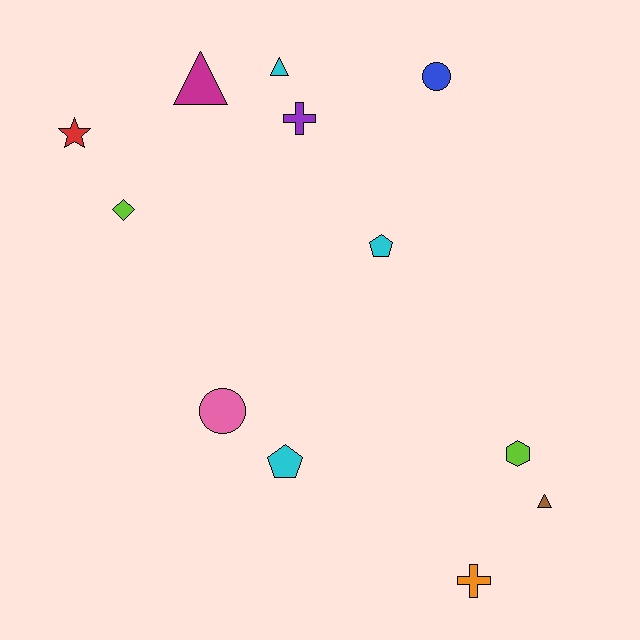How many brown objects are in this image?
There is 1 brown object.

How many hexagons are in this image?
There is 1 hexagon.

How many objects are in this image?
There are 12 objects.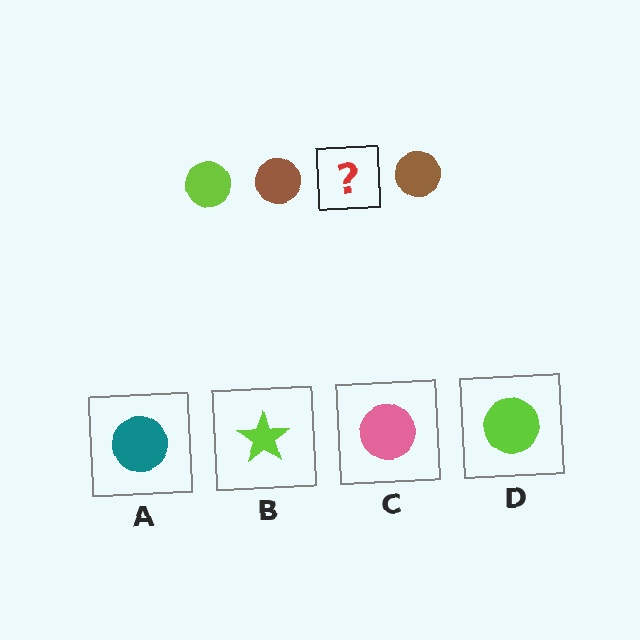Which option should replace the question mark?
Option D.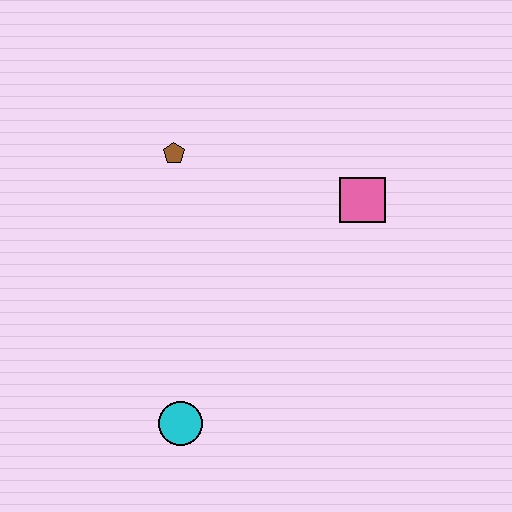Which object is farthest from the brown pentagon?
The cyan circle is farthest from the brown pentagon.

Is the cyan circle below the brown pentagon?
Yes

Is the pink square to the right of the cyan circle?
Yes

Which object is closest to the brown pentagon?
The pink square is closest to the brown pentagon.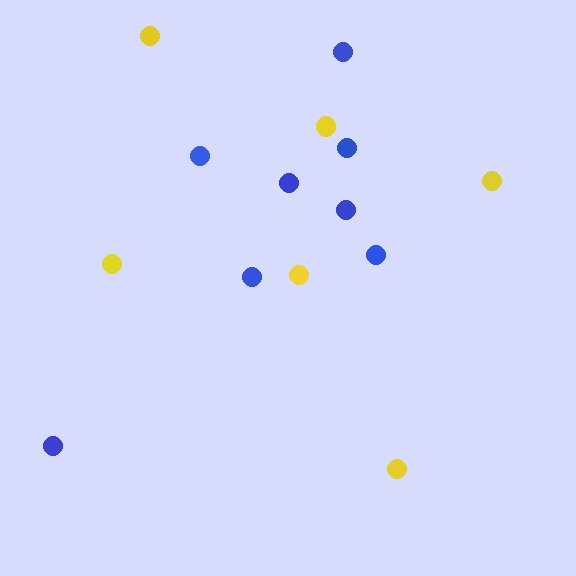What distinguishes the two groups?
There are 2 groups: one group of blue circles (8) and one group of yellow circles (6).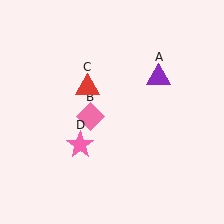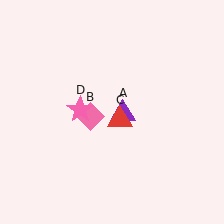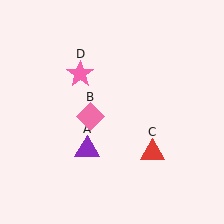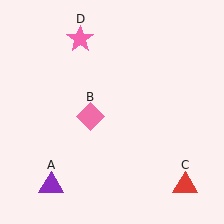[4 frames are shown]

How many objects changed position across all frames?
3 objects changed position: purple triangle (object A), red triangle (object C), pink star (object D).